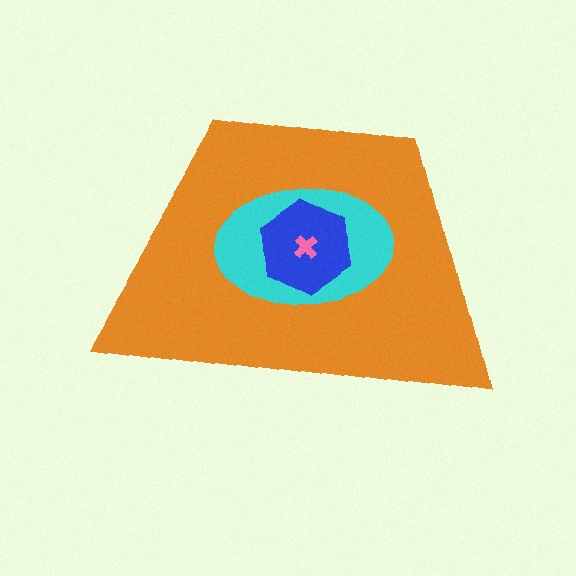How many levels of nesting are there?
4.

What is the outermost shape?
The orange trapezoid.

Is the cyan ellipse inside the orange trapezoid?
Yes.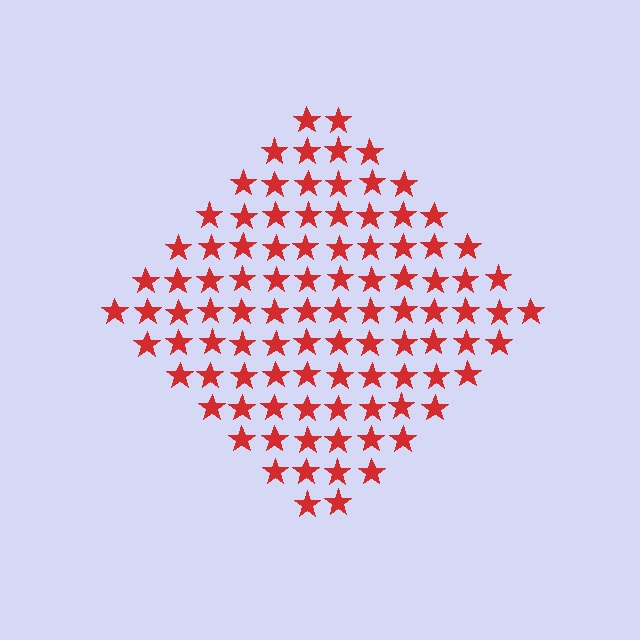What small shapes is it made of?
It is made of small stars.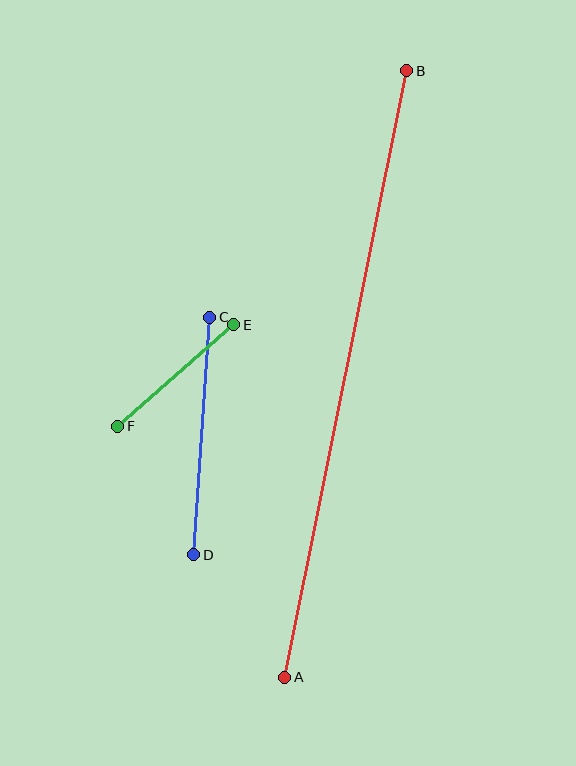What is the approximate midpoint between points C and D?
The midpoint is at approximately (202, 436) pixels.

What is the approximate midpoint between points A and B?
The midpoint is at approximately (346, 374) pixels.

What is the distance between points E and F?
The distance is approximately 154 pixels.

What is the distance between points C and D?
The distance is approximately 238 pixels.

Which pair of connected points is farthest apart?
Points A and B are farthest apart.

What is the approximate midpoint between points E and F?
The midpoint is at approximately (176, 375) pixels.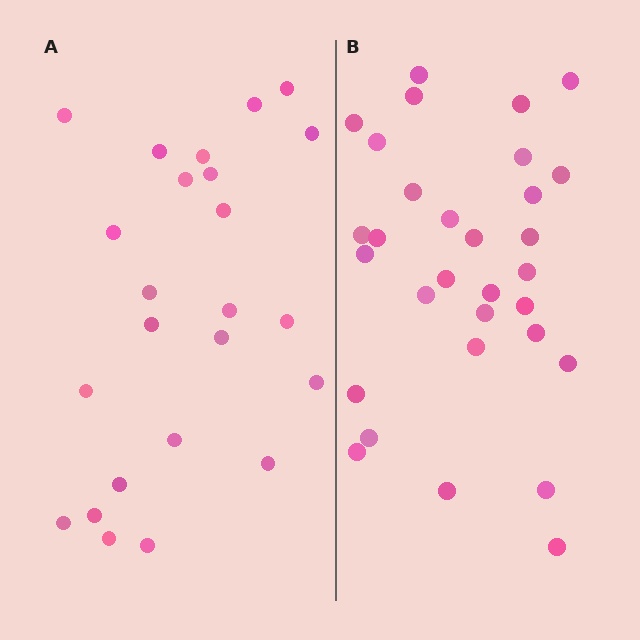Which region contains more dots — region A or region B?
Region B (the right region) has more dots.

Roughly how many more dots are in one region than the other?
Region B has roughly 8 or so more dots than region A.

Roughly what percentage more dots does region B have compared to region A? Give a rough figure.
About 30% more.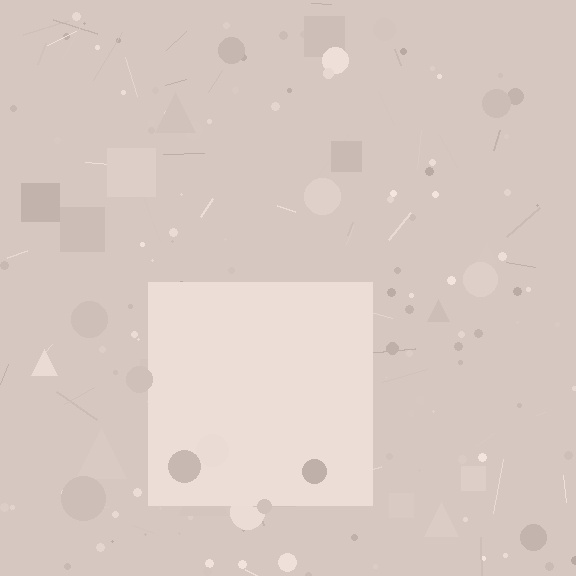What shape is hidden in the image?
A square is hidden in the image.